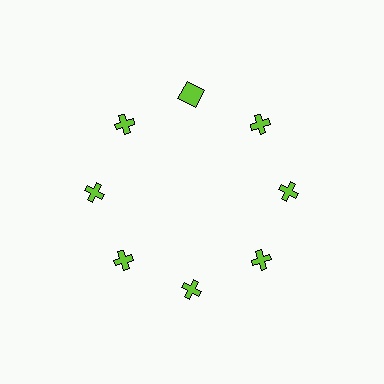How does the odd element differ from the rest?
It has a different shape: square instead of cross.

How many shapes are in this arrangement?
There are 8 shapes arranged in a ring pattern.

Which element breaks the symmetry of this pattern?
The lime square at roughly the 12 o'clock position breaks the symmetry. All other shapes are lime crosses.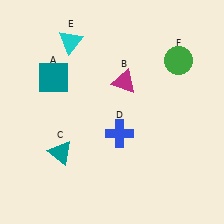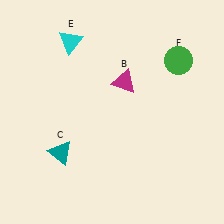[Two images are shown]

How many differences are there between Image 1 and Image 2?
There are 2 differences between the two images.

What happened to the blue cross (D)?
The blue cross (D) was removed in Image 2. It was in the bottom-right area of Image 1.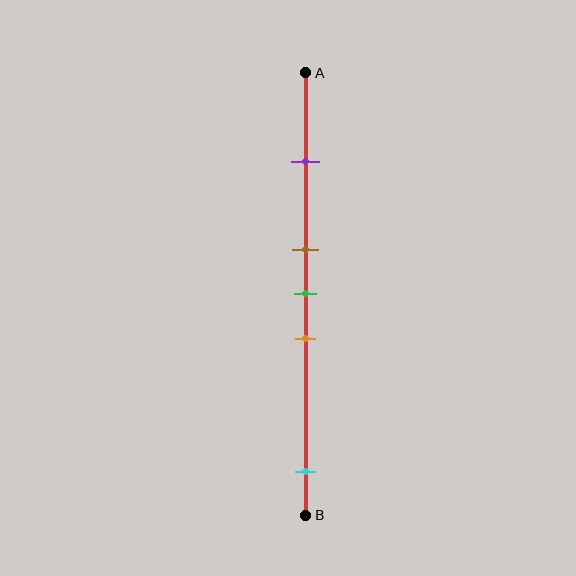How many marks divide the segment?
There are 5 marks dividing the segment.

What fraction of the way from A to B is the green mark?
The green mark is approximately 50% (0.5) of the way from A to B.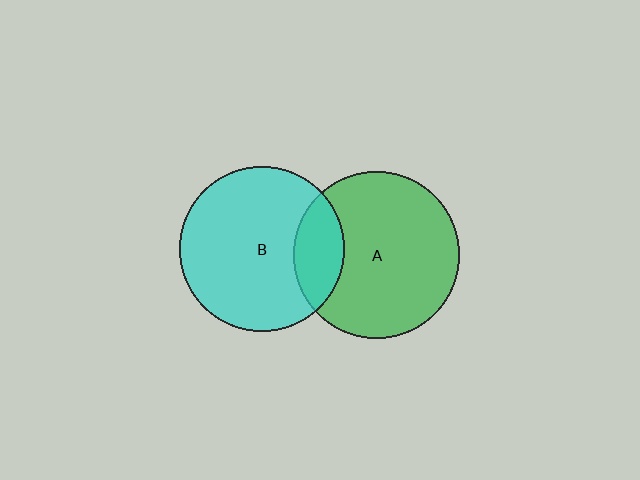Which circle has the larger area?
Circle A (green).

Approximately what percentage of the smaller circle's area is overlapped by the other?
Approximately 20%.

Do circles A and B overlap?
Yes.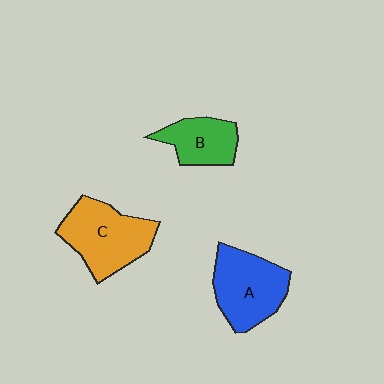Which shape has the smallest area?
Shape B (green).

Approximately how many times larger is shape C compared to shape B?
Approximately 1.6 times.